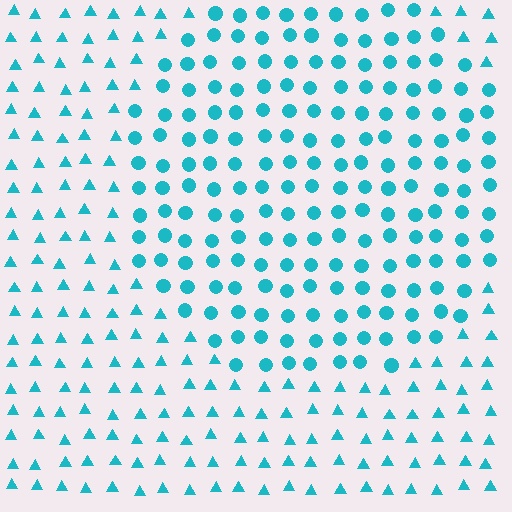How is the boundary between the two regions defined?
The boundary is defined by a change in element shape: circles inside vs. triangles outside. All elements share the same color and spacing.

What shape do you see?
I see a circle.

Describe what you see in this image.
The image is filled with small cyan elements arranged in a uniform grid. A circle-shaped region contains circles, while the surrounding area contains triangles. The boundary is defined purely by the change in element shape.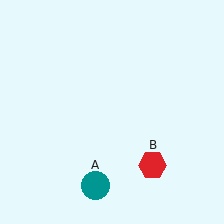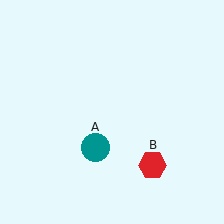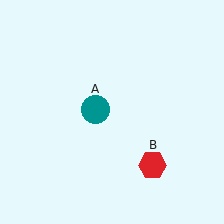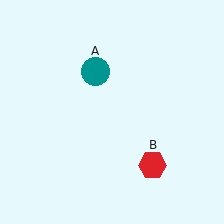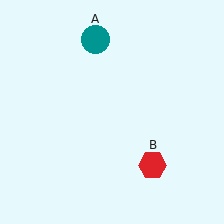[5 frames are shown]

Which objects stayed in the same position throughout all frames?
Red hexagon (object B) remained stationary.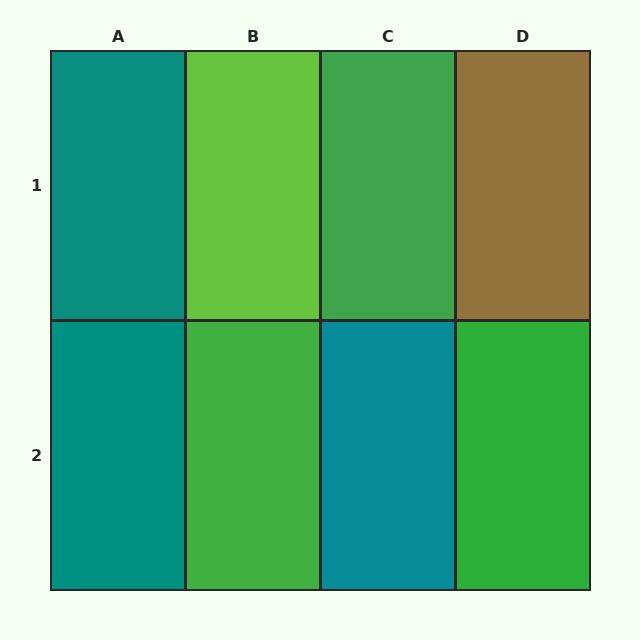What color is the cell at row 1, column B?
Lime.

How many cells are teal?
3 cells are teal.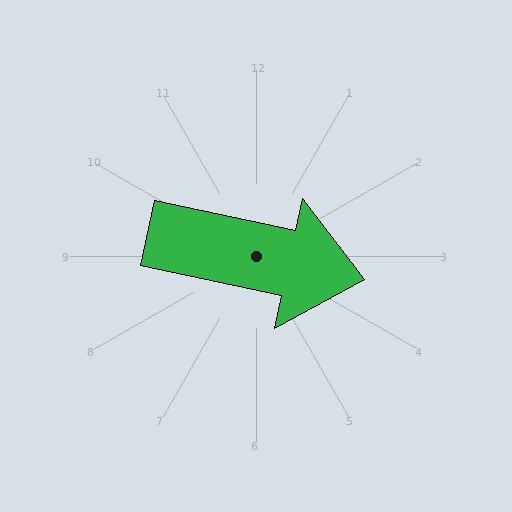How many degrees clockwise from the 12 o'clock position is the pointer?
Approximately 102 degrees.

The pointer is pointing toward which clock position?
Roughly 3 o'clock.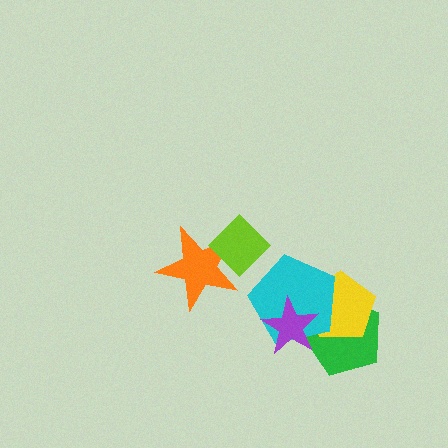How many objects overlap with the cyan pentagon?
3 objects overlap with the cyan pentagon.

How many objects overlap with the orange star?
1 object overlaps with the orange star.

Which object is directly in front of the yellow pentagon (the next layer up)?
The cyan pentagon is directly in front of the yellow pentagon.